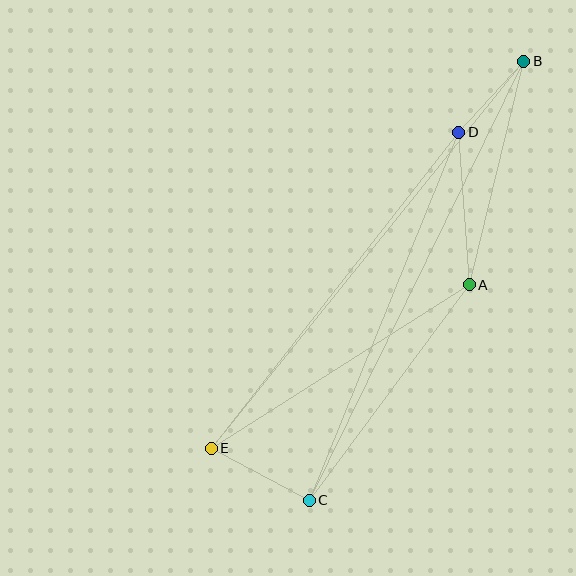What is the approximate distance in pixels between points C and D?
The distance between C and D is approximately 397 pixels.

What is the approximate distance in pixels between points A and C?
The distance between A and C is approximately 268 pixels.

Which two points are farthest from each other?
Points B and E are farthest from each other.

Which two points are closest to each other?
Points B and D are closest to each other.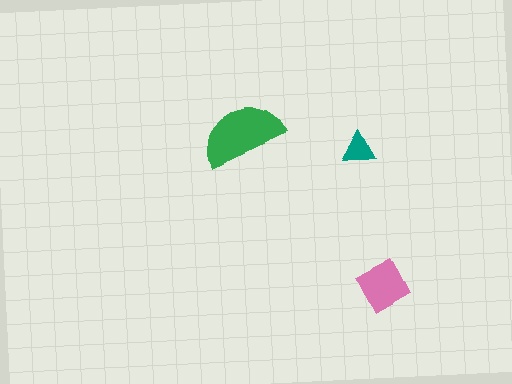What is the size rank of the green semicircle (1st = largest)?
1st.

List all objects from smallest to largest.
The teal triangle, the pink diamond, the green semicircle.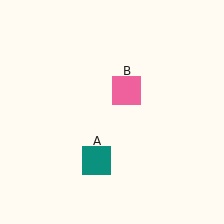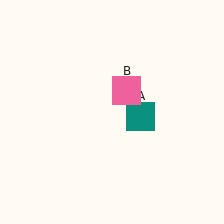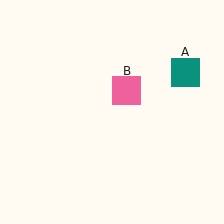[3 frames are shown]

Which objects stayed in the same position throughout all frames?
Pink square (object B) remained stationary.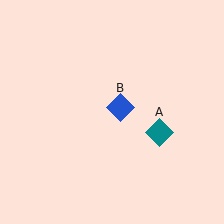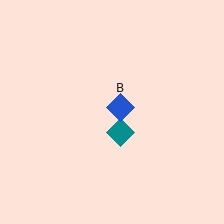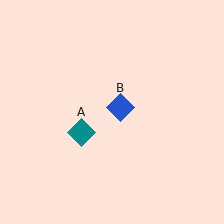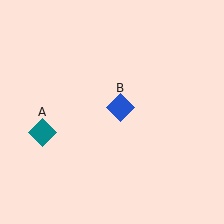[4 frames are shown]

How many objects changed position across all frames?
1 object changed position: teal diamond (object A).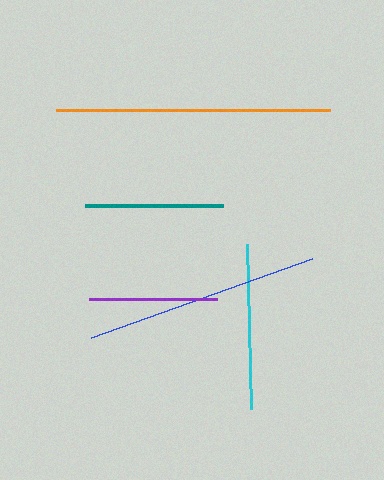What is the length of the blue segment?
The blue segment is approximately 235 pixels long.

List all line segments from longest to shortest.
From longest to shortest: orange, blue, cyan, teal, purple.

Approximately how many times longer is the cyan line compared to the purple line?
The cyan line is approximately 1.3 times the length of the purple line.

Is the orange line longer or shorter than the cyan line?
The orange line is longer than the cyan line.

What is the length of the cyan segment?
The cyan segment is approximately 165 pixels long.